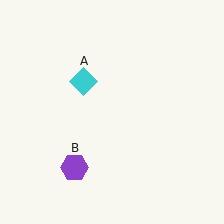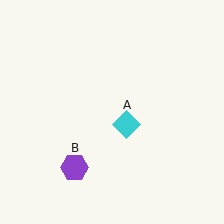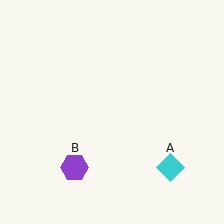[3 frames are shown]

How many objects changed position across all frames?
1 object changed position: cyan diamond (object A).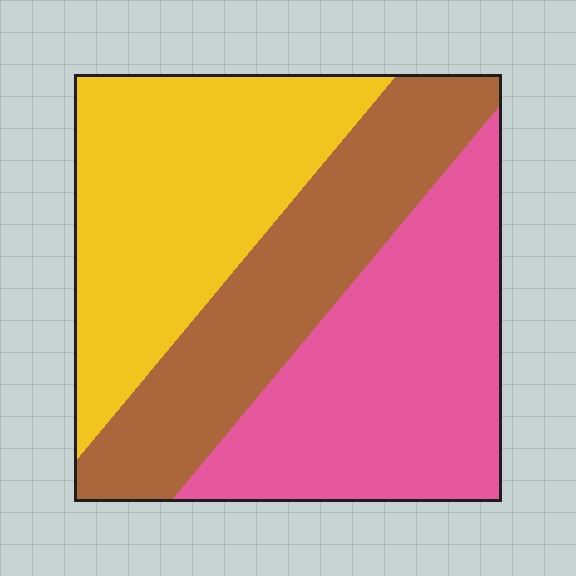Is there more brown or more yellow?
Yellow.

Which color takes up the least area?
Brown, at roughly 30%.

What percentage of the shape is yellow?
Yellow takes up about one third (1/3) of the shape.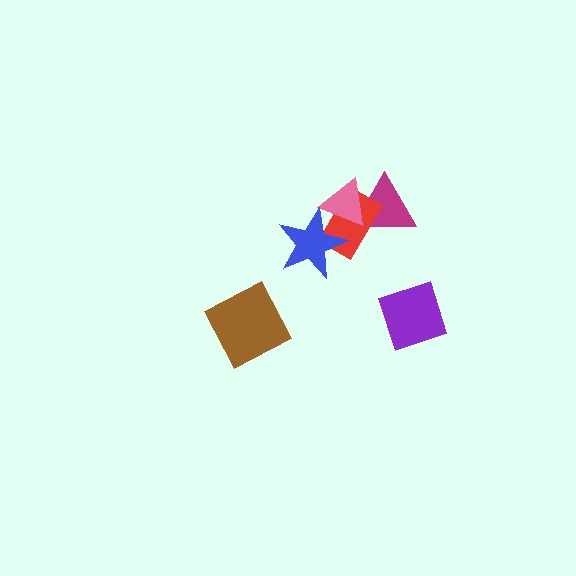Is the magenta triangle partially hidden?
Yes, it is partially covered by another shape.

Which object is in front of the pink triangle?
The blue star is in front of the pink triangle.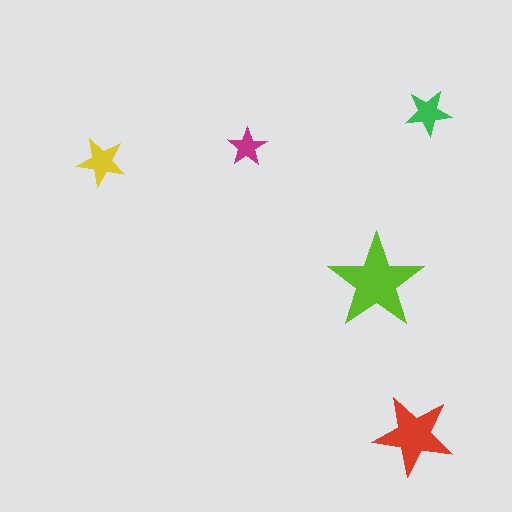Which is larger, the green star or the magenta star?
The green one.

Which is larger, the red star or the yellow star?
The red one.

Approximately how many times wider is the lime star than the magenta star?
About 2.5 times wider.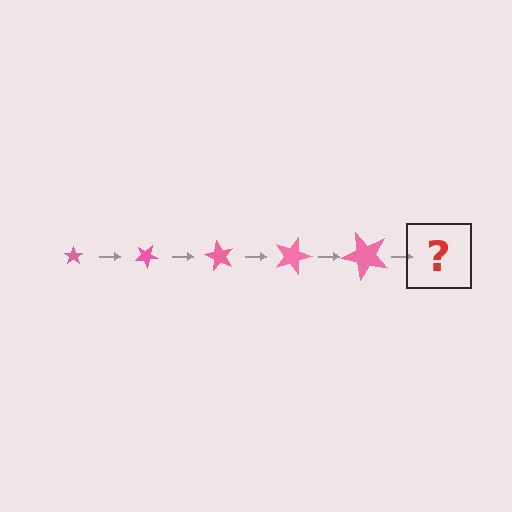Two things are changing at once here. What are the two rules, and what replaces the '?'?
The two rules are that the star grows larger each step and it rotates 30 degrees each step. The '?' should be a star, larger than the previous one and rotated 150 degrees from the start.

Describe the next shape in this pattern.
It should be a star, larger than the previous one and rotated 150 degrees from the start.